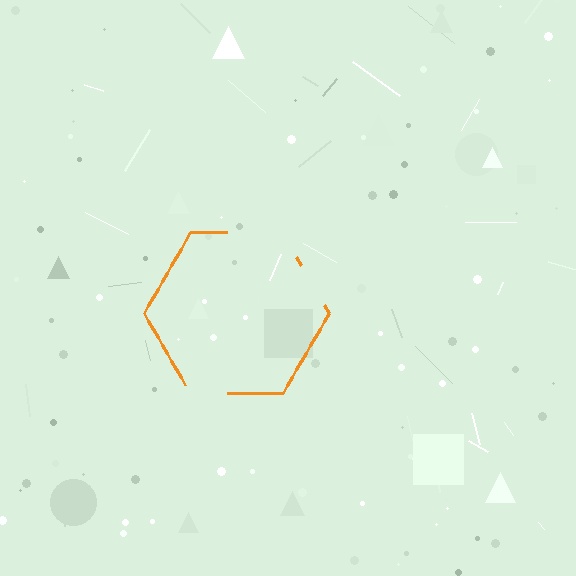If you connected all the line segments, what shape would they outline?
They would outline a hexagon.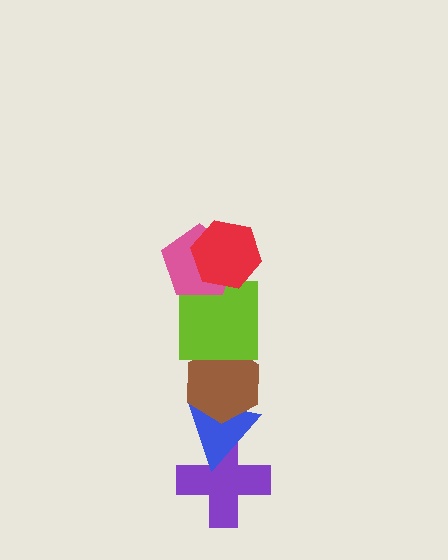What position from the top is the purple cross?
The purple cross is 6th from the top.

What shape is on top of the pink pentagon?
The red hexagon is on top of the pink pentagon.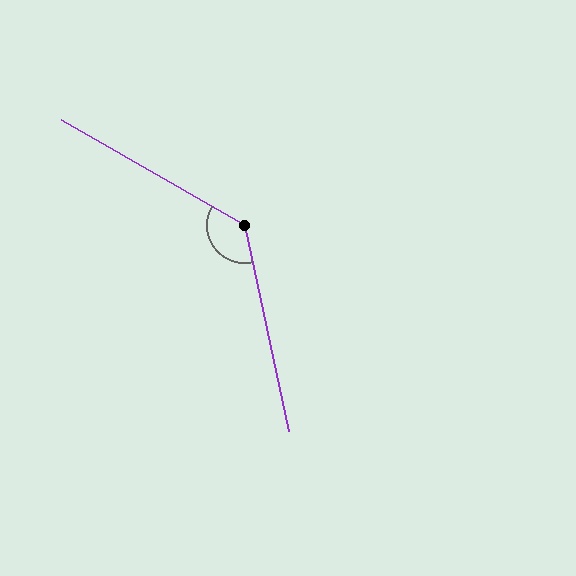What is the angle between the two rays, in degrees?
Approximately 132 degrees.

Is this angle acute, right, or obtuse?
It is obtuse.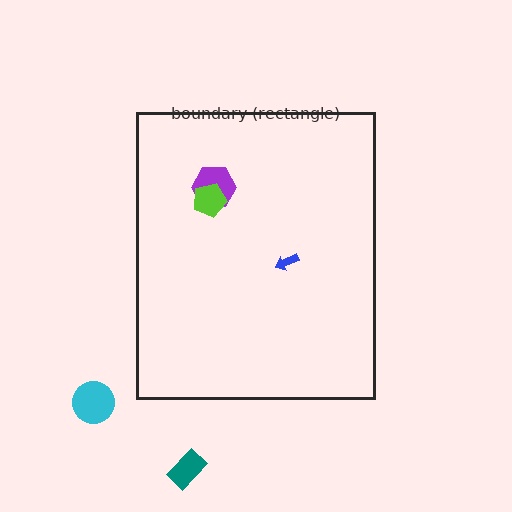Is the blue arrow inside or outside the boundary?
Inside.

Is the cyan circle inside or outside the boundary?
Outside.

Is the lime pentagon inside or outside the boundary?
Inside.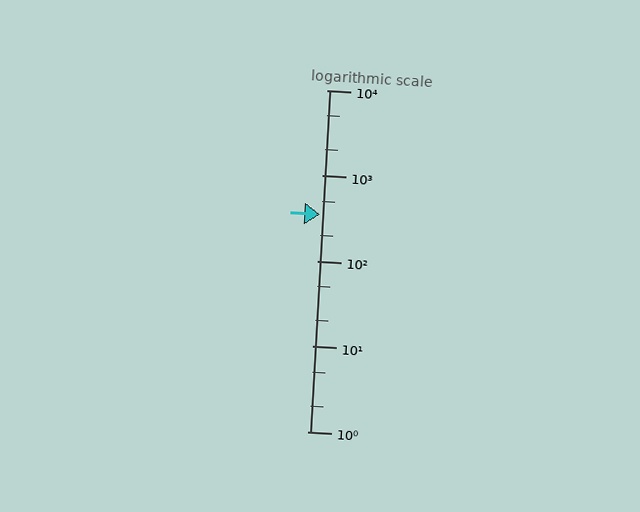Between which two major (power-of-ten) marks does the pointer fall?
The pointer is between 100 and 1000.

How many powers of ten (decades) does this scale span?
The scale spans 4 decades, from 1 to 10000.